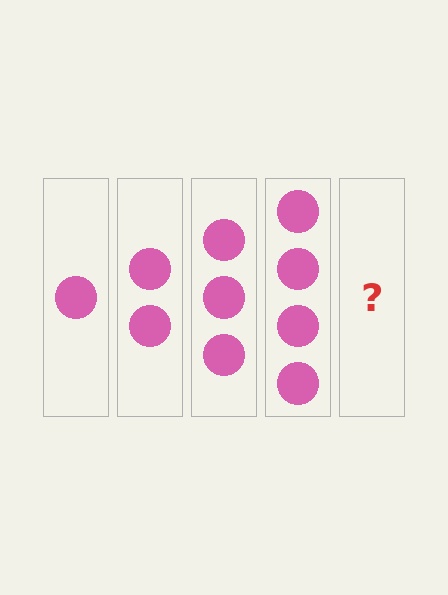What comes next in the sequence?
The next element should be 5 circles.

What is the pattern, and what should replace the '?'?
The pattern is that each step adds one more circle. The '?' should be 5 circles.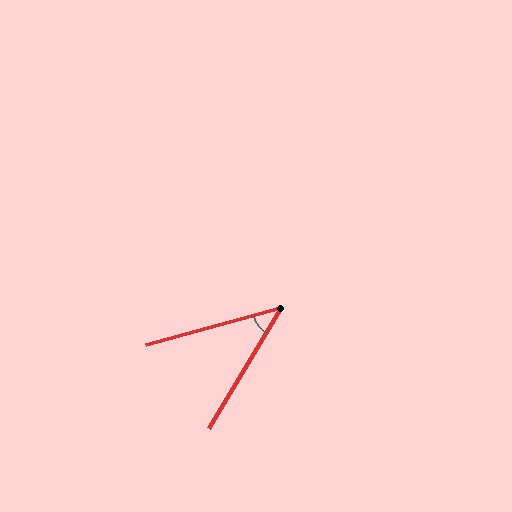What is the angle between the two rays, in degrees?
Approximately 44 degrees.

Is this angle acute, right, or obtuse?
It is acute.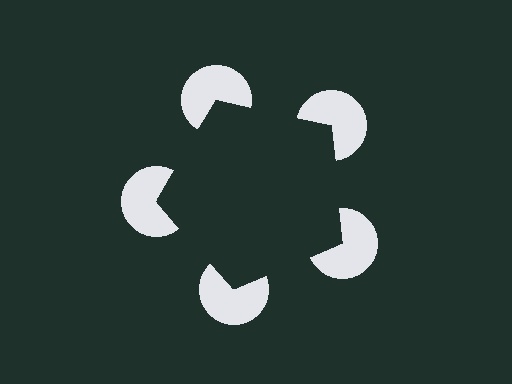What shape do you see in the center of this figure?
An illusory pentagon — its edges are inferred from the aligned wedge cuts in the pac-man discs, not physically drawn.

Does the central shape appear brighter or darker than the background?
It typically appears slightly darker than the background, even though no actual brightness change is drawn.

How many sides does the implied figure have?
5 sides.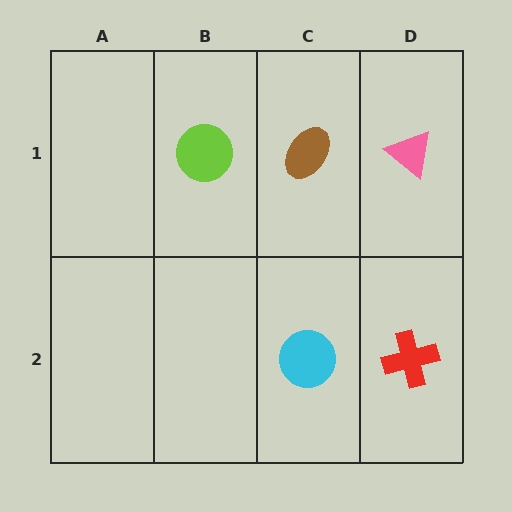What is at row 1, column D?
A pink triangle.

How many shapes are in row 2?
2 shapes.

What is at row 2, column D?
A red cross.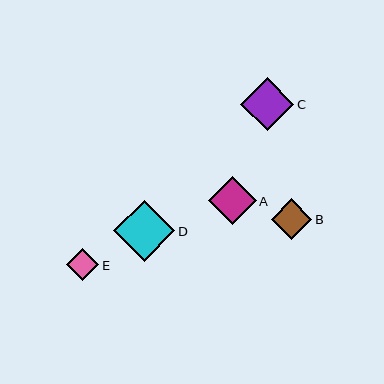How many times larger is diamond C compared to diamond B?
Diamond C is approximately 1.3 times the size of diamond B.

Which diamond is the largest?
Diamond D is the largest with a size of approximately 62 pixels.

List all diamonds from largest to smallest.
From largest to smallest: D, C, A, B, E.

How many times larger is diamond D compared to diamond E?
Diamond D is approximately 1.9 times the size of diamond E.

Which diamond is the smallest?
Diamond E is the smallest with a size of approximately 32 pixels.